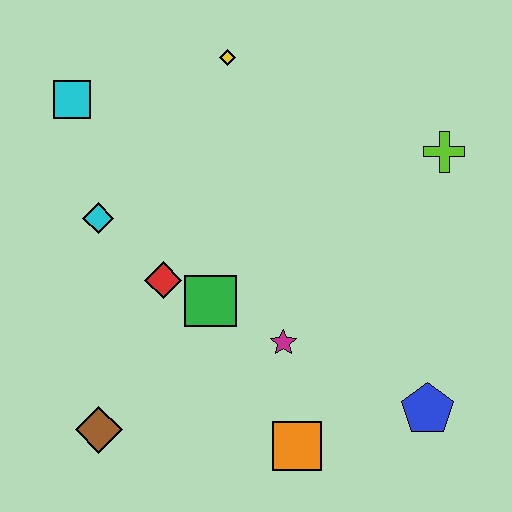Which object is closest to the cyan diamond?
The red diamond is closest to the cyan diamond.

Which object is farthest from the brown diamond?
The lime cross is farthest from the brown diamond.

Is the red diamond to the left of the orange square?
Yes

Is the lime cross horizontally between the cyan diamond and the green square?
No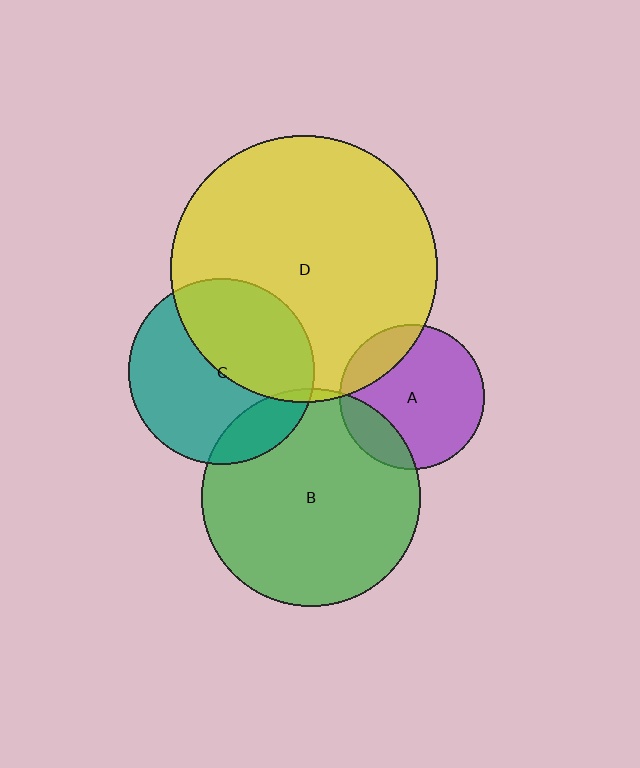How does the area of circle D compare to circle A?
Approximately 3.4 times.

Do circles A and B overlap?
Yes.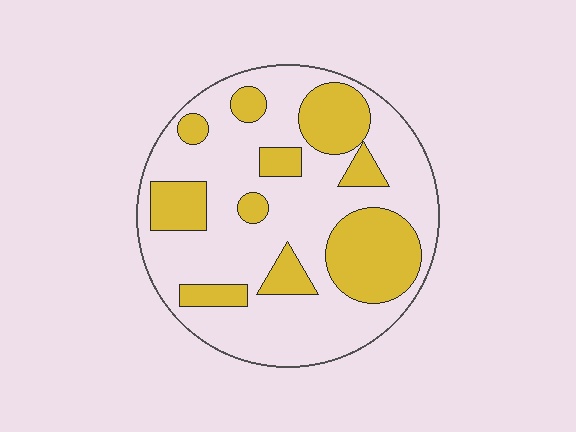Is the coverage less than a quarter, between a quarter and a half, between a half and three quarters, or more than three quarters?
Between a quarter and a half.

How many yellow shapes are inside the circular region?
10.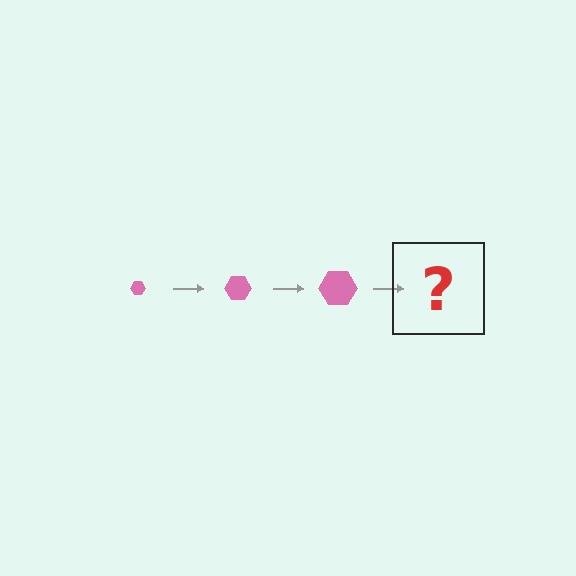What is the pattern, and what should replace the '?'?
The pattern is that the hexagon gets progressively larger each step. The '?' should be a pink hexagon, larger than the previous one.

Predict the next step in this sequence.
The next step is a pink hexagon, larger than the previous one.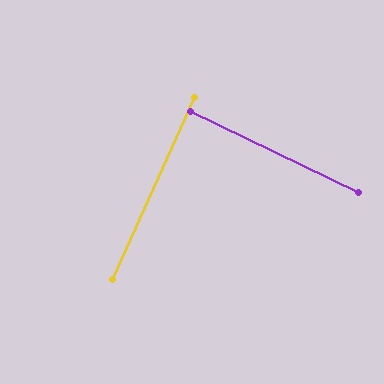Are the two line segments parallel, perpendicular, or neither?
Perpendicular — they meet at approximately 89°.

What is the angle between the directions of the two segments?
Approximately 89 degrees.